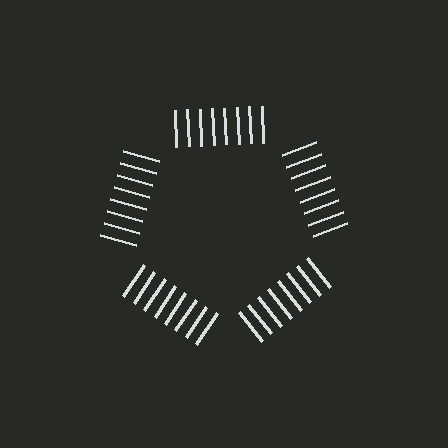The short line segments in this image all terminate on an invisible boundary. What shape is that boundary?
An illusory pentagon — the line segments terminate on its edges but no continuous stroke is drawn.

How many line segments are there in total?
40 — 8 along each of the 5 edges.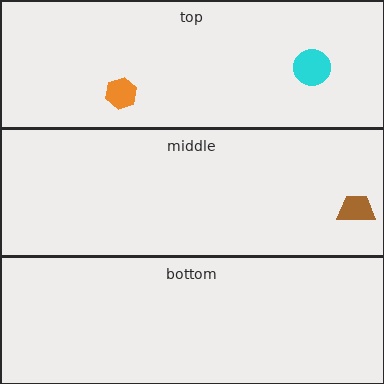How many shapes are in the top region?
2.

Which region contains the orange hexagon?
The top region.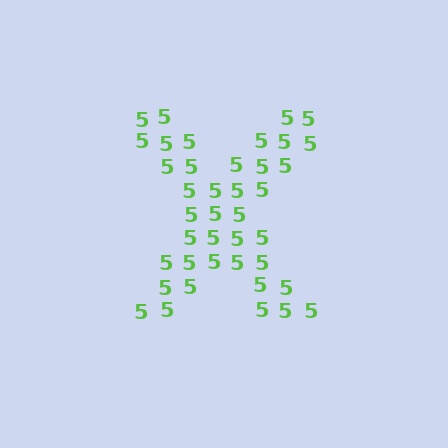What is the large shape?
The large shape is the letter X.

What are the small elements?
The small elements are digit 5's.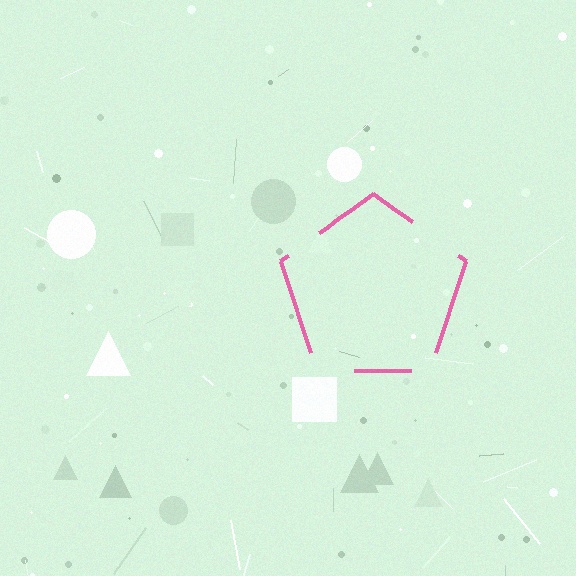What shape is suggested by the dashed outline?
The dashed outline suggests a pentagon.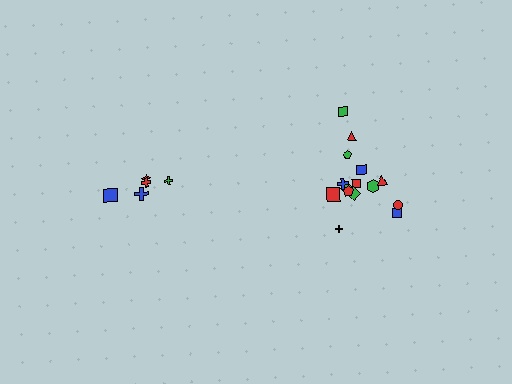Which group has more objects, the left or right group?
The right group.